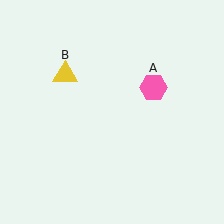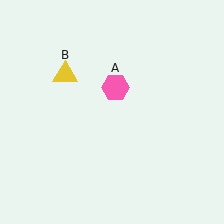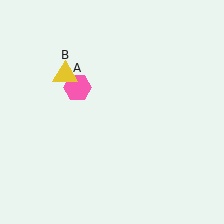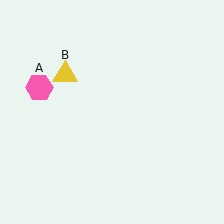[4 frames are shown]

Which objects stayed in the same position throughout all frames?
Yellow triangle (object B) remained stationary.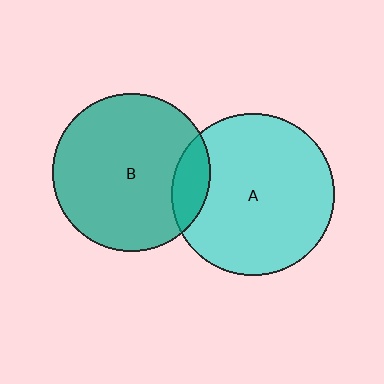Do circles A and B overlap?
Yes.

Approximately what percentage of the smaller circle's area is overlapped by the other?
Approximately 15%.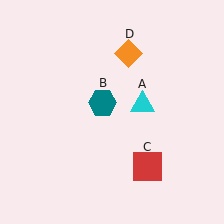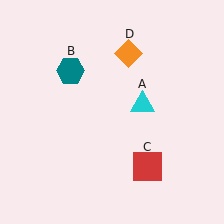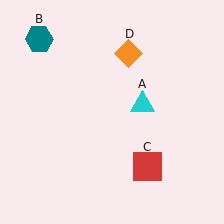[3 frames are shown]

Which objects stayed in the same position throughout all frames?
Cyan triangle (object A) and red square (object C) and orange diamond (object D) remained stationary.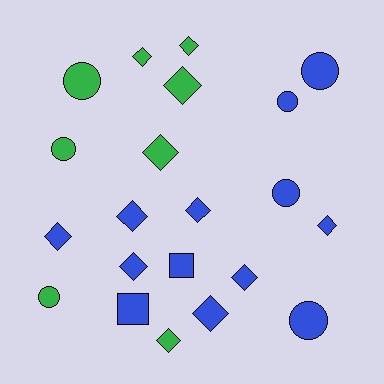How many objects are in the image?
There are 21 objects.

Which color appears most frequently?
Blue, with 13 objects.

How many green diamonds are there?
There are 5 green diamonds.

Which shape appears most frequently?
Diamond, with 12 objects.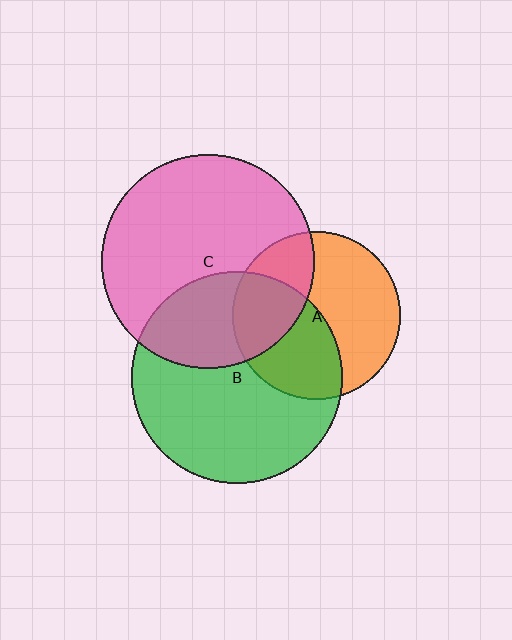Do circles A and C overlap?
Yes.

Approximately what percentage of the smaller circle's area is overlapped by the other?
Approximately 30%.